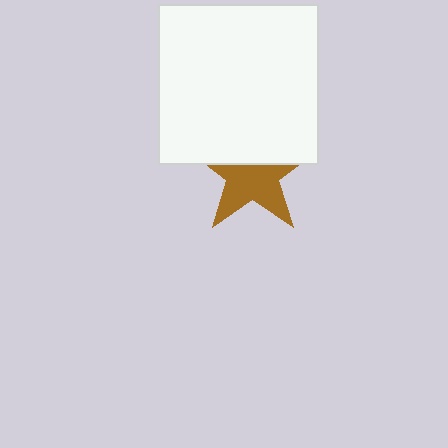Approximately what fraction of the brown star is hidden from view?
Roughly 45% of the brown star is hidden behind the white square.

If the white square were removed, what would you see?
You would see the complete brown star.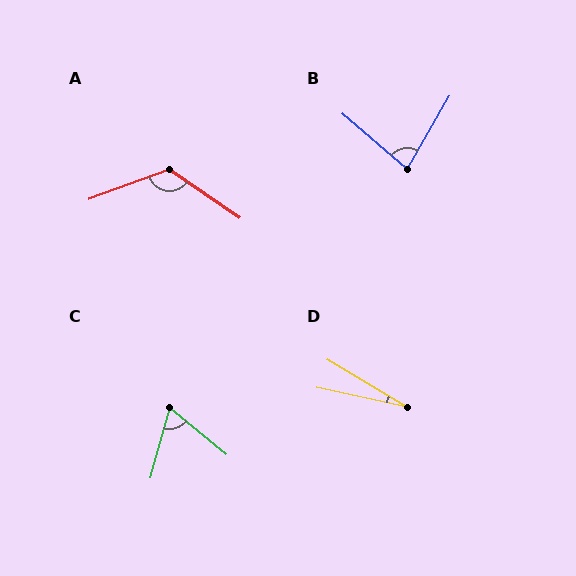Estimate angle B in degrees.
Approximately 79 degrees.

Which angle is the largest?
A, at approximately 125 degrees.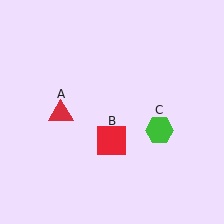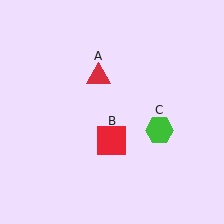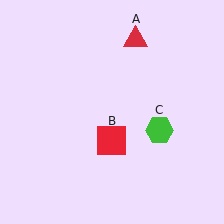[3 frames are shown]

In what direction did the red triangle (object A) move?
The red triangle (object A) moved up and to the right.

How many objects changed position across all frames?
1 object changed position: red triangle (object A).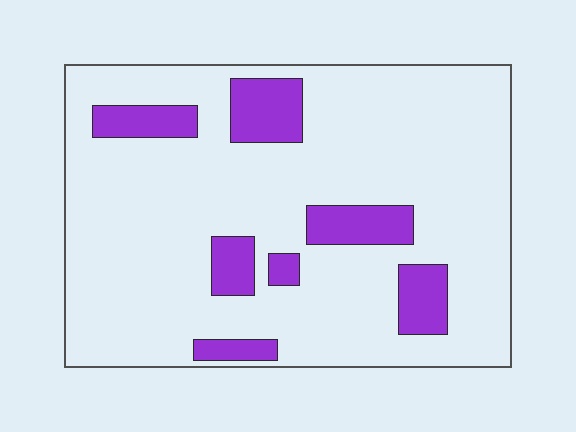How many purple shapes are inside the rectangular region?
7.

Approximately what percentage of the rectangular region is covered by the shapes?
Approximately 15%.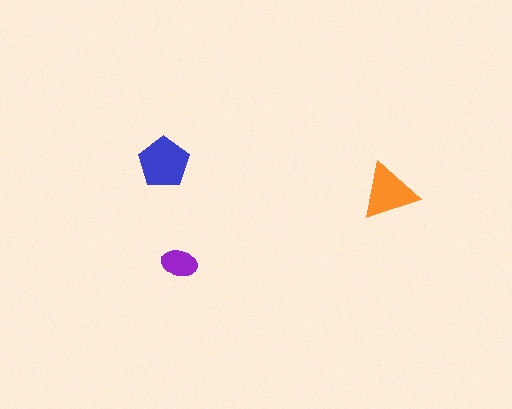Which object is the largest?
The blue pentagon.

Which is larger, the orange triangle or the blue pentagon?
The blue pentagon.